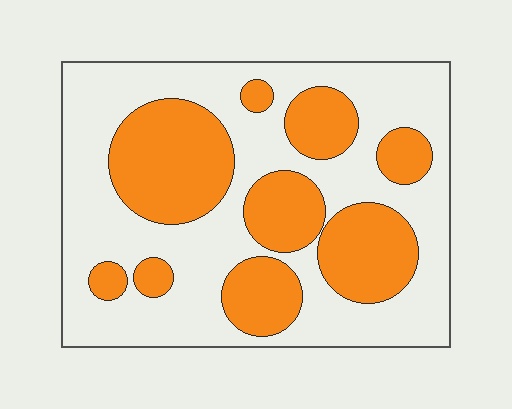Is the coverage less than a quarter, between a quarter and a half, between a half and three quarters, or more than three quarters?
Between a quarter and a half.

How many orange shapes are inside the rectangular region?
9.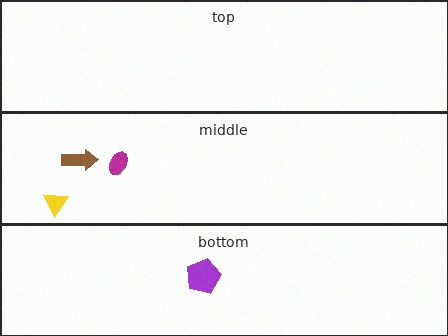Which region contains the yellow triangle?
The middle region.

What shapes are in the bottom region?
The purple pentagon.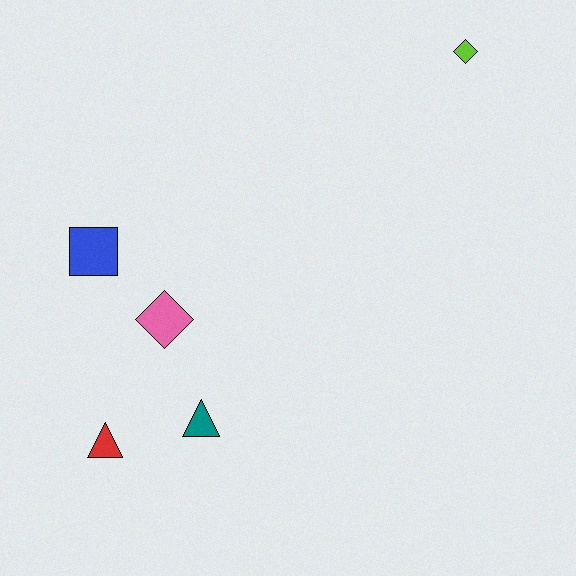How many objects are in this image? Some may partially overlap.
There are 5 objects.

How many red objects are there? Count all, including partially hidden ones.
There is 1 red object.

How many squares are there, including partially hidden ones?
There is 1 square.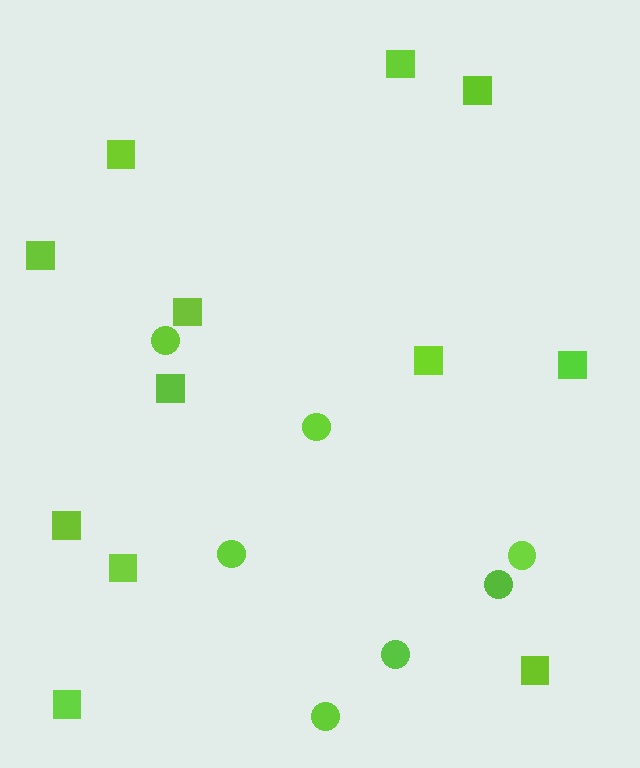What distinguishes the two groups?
There are 2 groups: one group of squares (12) and one group of circles (7).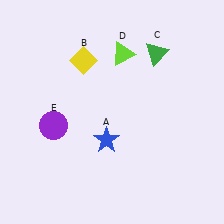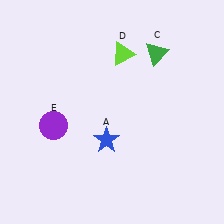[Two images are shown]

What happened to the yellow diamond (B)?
The yellow diamond (B) was removed in Image 2. It was in the top-left area of Image 1.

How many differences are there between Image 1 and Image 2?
There is 1 difference between the two images.